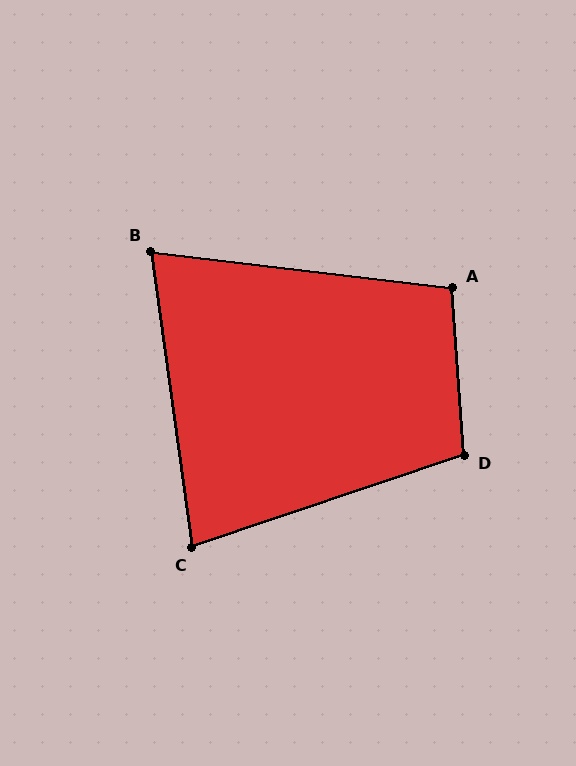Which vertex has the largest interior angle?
D, at approximately 105 degrees.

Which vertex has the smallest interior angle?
B, at approximately 75 degrees.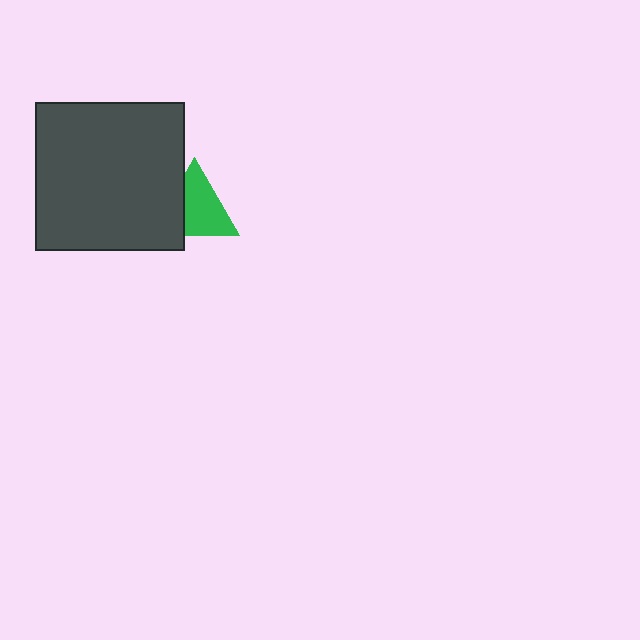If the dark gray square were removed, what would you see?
You would see the complete green triangle.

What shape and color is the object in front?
The object in front is a dark gray square.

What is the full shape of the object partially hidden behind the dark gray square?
The partially hidden object is a green triangle.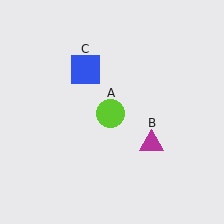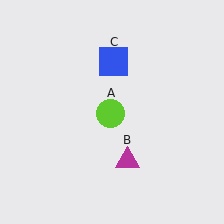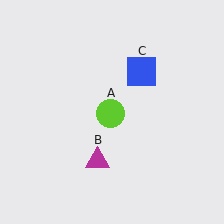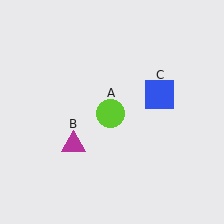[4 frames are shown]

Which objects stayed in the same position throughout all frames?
Lime circle (object A) remained stationary.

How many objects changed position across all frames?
2 objects changed position: magenta triangle (object B), blue square (object C).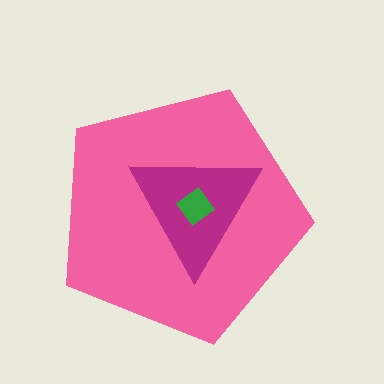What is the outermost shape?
The pink pentagon.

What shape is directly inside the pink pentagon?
The magenta triangle.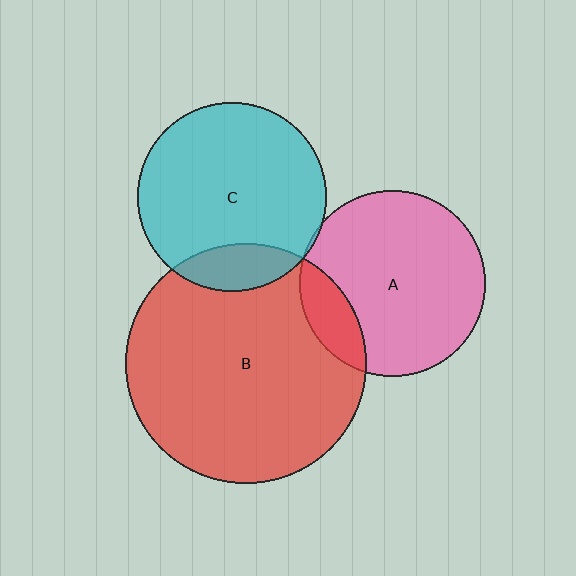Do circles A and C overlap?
Yes.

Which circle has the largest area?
Circle B (red).